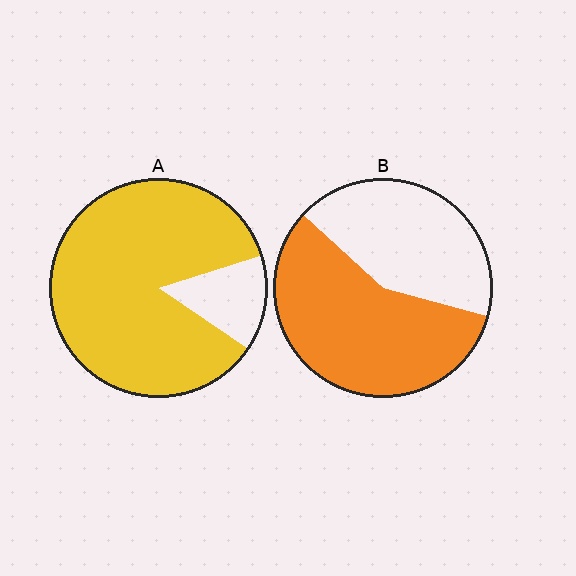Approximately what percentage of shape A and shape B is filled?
A is approximately 85% and B is approximately 60%.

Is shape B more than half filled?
Yes.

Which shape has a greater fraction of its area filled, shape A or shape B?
Shape A.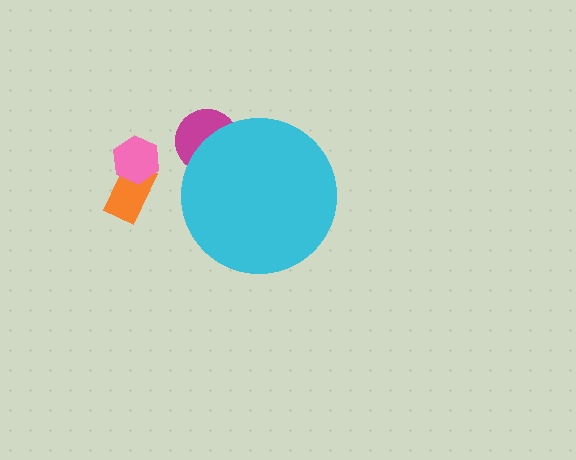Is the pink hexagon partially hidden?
No, the pink hexagon is fully visible.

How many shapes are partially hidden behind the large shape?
1 shape is partially hidden.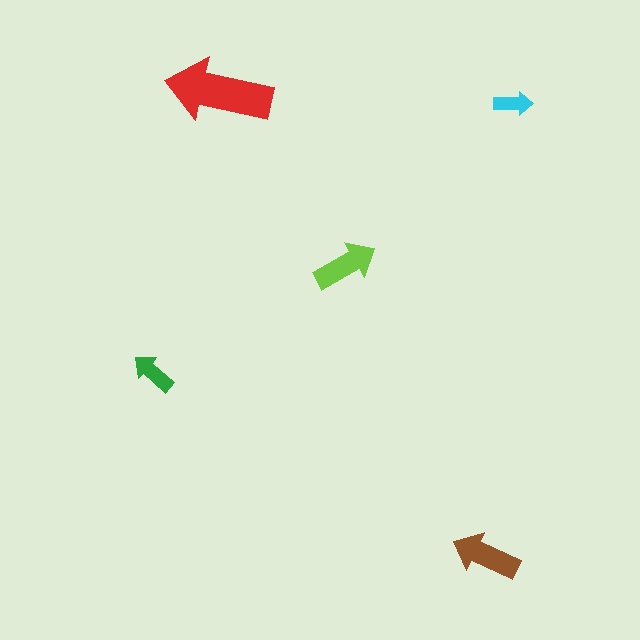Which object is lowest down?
The brown arrow is bottommost.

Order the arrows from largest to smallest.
the red one, the brown one, the lime one, the green one, the cyan one.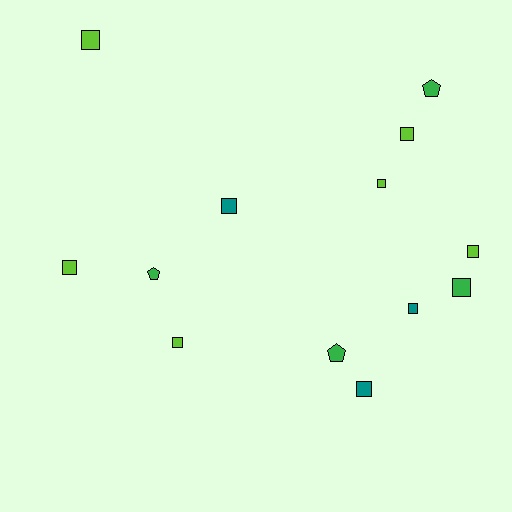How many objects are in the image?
There are 13 objects.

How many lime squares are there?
There are 6 lime squares.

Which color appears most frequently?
Lime, with 6 objects.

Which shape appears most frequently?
Square, with 10 objects.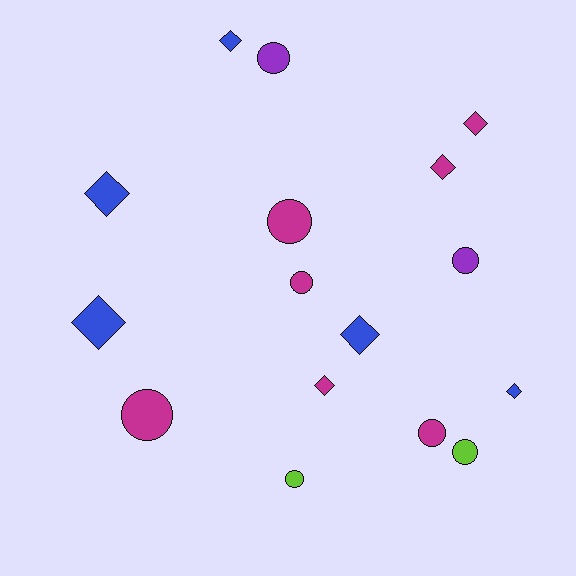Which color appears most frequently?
Magenta, with 7 objects.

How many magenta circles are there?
There are 4 magenta circles.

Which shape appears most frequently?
Circle, with 8 objects.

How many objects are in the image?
There are 16 objects.